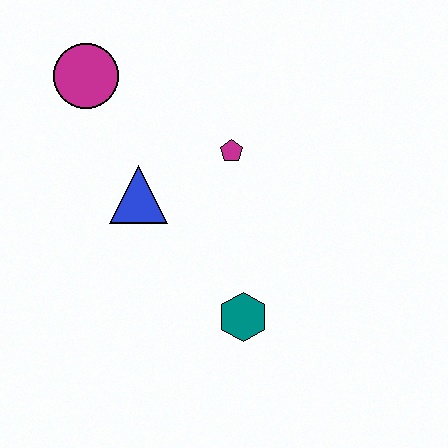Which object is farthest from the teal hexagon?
The magenta circle is farthest from the teal hexagon.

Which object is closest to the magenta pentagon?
The blue triangle is closest to the magenta pentagon.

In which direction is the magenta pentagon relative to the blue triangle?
The magenta pentagon is to the right of the blue triangle.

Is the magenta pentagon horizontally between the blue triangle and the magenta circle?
No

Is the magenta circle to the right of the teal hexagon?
No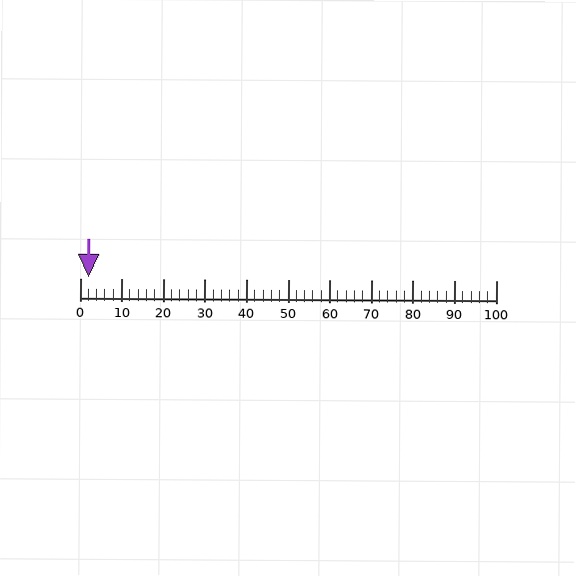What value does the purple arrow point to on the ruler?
The purple arrow points to approximately 2.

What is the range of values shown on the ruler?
The ruler shows values from 0 to 100.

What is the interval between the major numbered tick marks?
The major tick marks are spaced 10 units apart.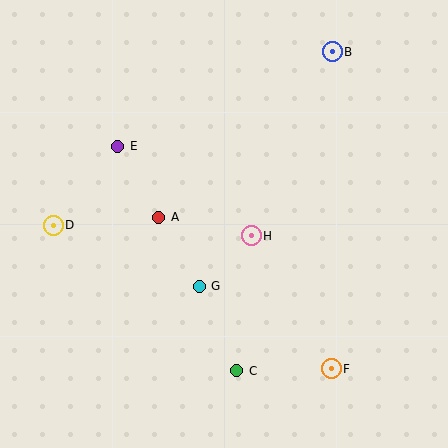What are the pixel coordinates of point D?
Point D is at (53, 225).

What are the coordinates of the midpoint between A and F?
The midpoint between A and F is at (245, 293).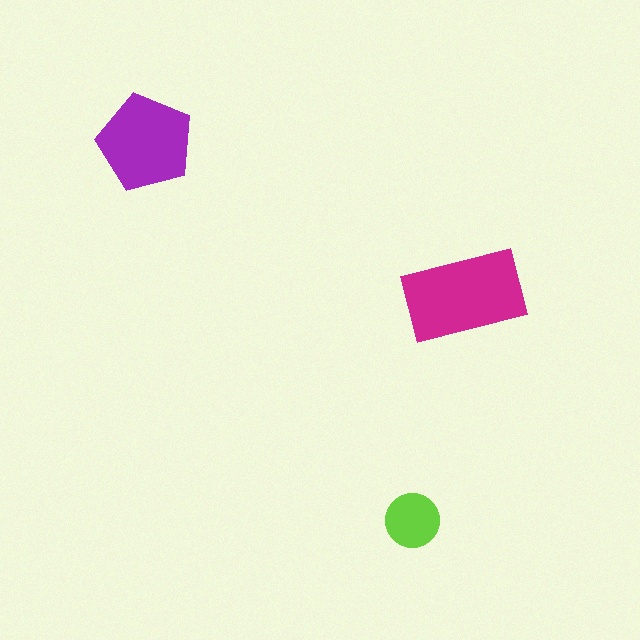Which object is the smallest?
The lime circle.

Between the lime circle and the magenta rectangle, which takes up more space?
The magenta rectangle.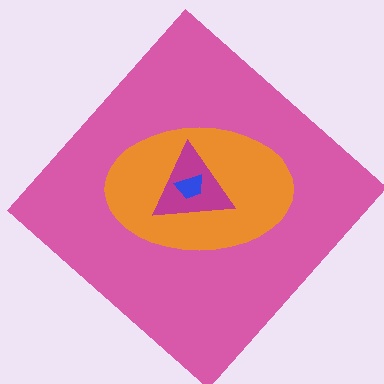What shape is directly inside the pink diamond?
The orange ellipse.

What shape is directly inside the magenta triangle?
The blue trapezoid.